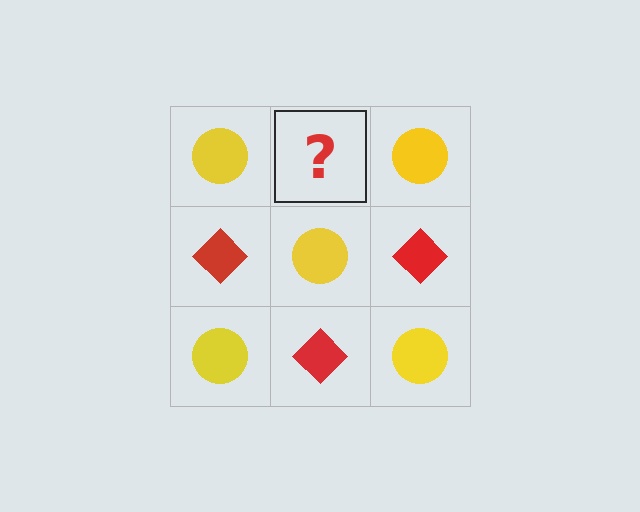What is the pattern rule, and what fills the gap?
The rule is that it alternates yellow circle and red diamond in a checkerboard pattern. The gap should be filled with a red diamond.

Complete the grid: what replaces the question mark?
The question mark should be replaced with a red diamond.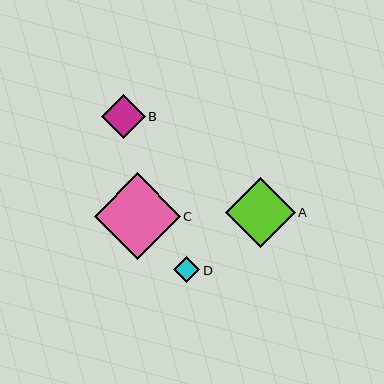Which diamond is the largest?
Diamond C is the largest with a size of approximately 86 pixels.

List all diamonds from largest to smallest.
From largest to smallest: C, A, B, D.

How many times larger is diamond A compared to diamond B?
Diamond A is approximately 1.6 times the size of diamond B.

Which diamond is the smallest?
Diamond D is the smallest with a size of approximately 26 pixels.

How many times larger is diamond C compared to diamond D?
Diamond C is approximately 3.3 times the size of diamond D.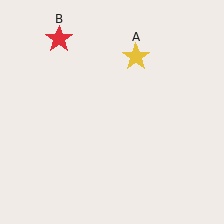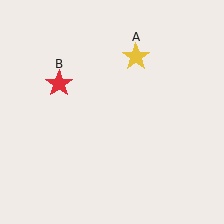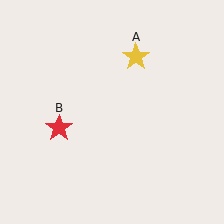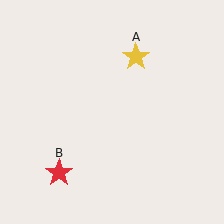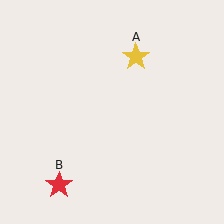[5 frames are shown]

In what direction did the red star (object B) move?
The red star (object B) moved down.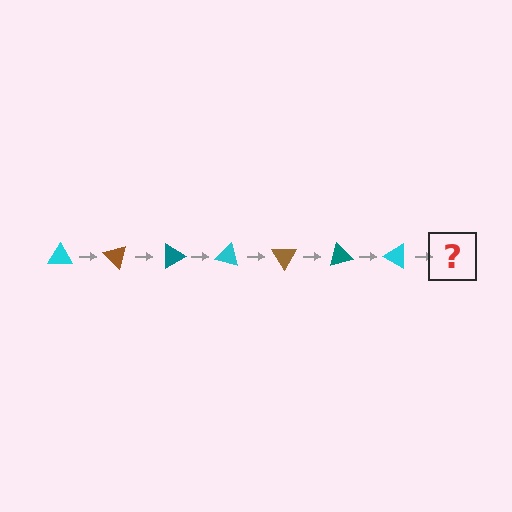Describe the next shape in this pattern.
It should be a brown triangle, rotated 315 degrees from the start.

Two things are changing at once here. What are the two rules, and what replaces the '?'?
The two rules are that it rotates 45 degrees each step and the color cycles through cyan, brown, and teal. The '?' should be a brown triangle, rotated 315 degrees from the start.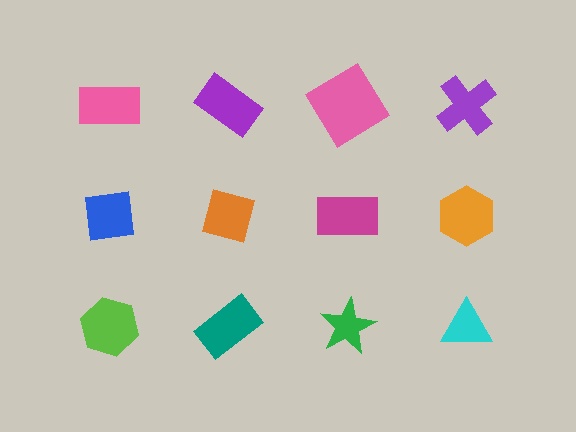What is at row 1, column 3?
A pink diamond.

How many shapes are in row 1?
4 shapes.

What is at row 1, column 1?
A pink rectangle.